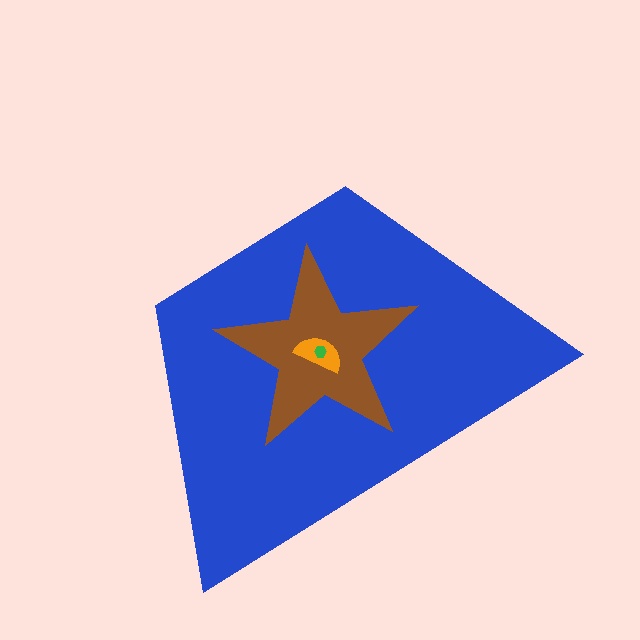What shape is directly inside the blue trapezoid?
The brown star.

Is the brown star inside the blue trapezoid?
Yes.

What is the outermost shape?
The blue trapezoid.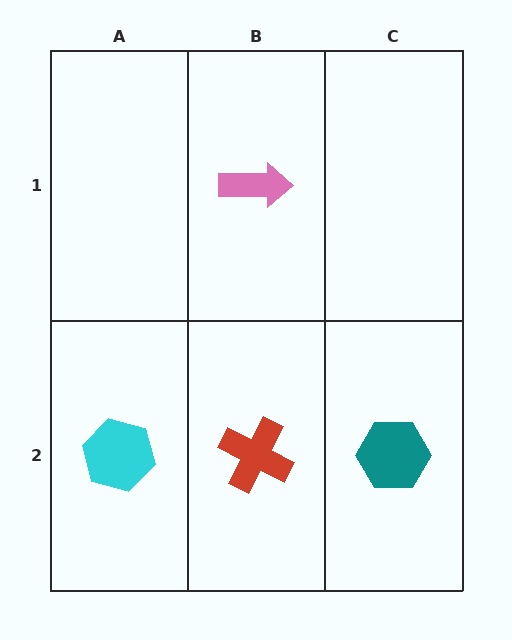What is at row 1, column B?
A pink arrow.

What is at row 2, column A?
A cyan hexagon.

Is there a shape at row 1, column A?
No, that cell is empty.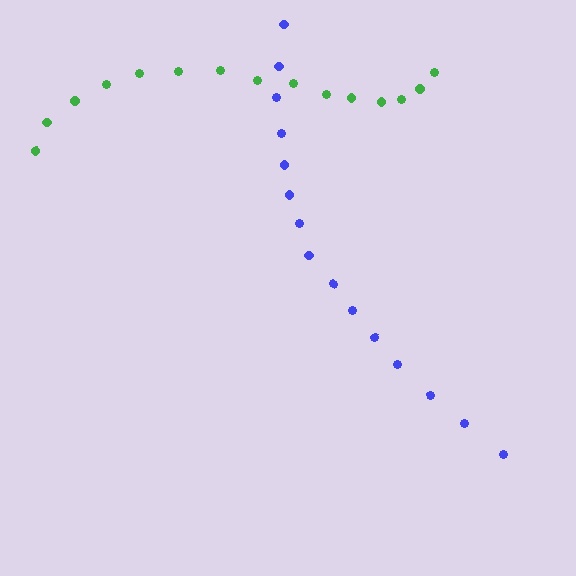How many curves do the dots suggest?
There are 2 distinct paths.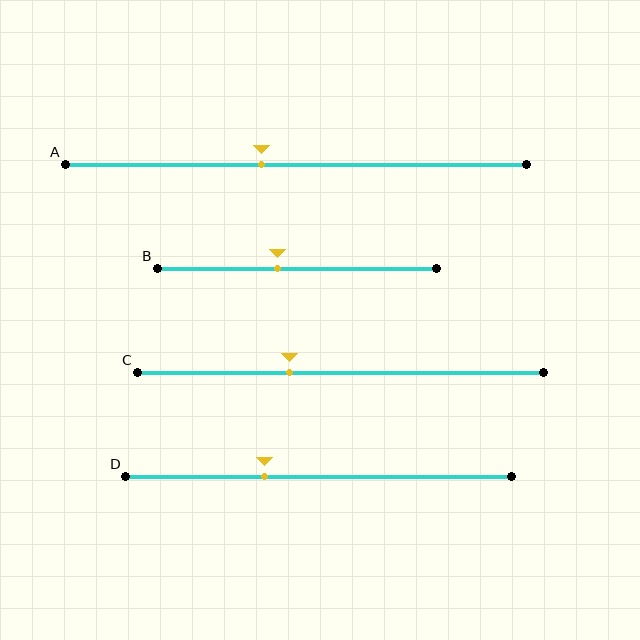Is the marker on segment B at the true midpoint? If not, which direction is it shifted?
No, the marker on segment B is shifted to the left by about 7% of the segment length.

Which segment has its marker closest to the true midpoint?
Segment B has its marker closest to the true midpoint.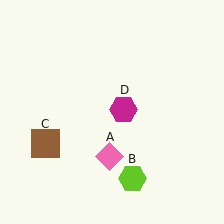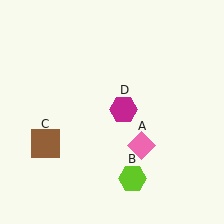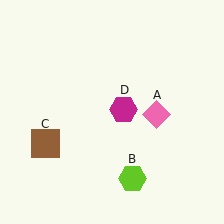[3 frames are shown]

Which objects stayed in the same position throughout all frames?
Lime hexagon (object B) and brown square (object C) and magenta hexagon (object D) remained stationary.